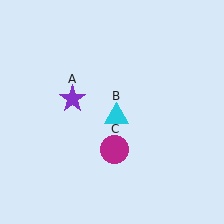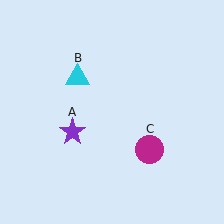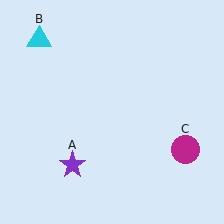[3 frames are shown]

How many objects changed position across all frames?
3 objects changed position: purple star (object A), cyan triangle (object B), magenta circle (object C).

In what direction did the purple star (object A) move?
The purple star (object A) moved down.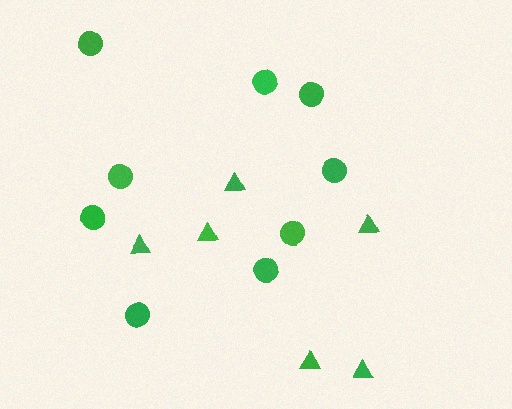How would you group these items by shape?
There are 2 groups: one group of circles (9) and one group of triangles (6).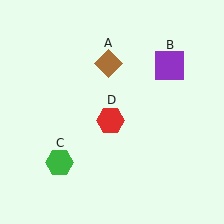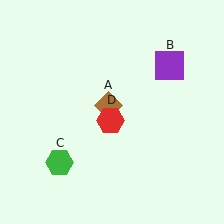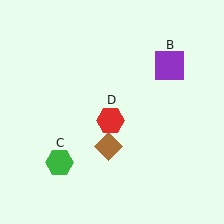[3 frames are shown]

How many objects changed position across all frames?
1 object changed position: brown diamond (object A).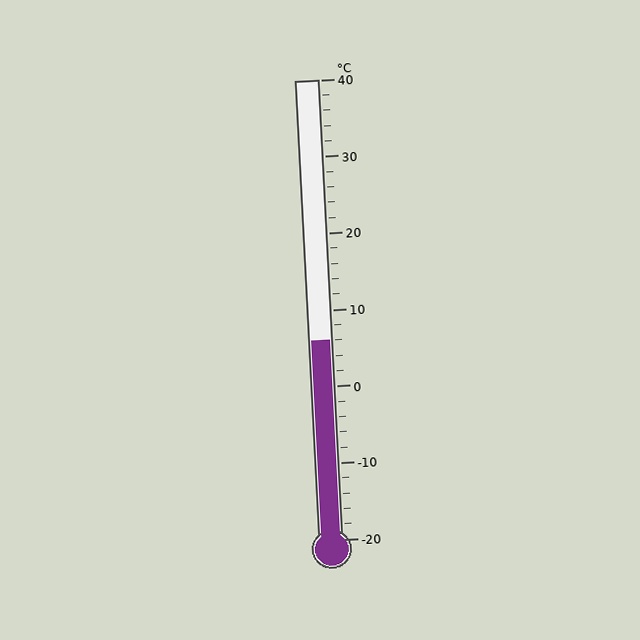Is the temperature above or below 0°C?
The temperature is above 0°C.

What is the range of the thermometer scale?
The thermometer scale ranges from -20°C to 40°C.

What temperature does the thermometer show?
The thermometer shows approximately 6°C.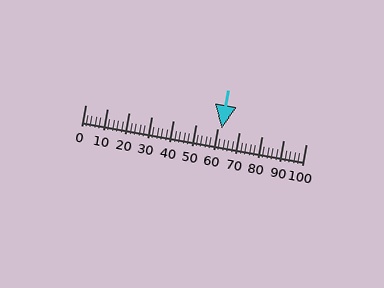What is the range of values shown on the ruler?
The ruler shows values from 0 to 100.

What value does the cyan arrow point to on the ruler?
The cyan arrow points to approximately 62.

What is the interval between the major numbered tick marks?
The major tick marks are spaced 10 units apart.